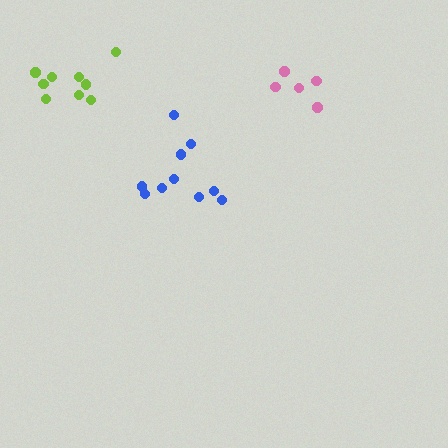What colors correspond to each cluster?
The clusters are colored: blue, lime, pink.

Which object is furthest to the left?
The lime cluster is leftmost.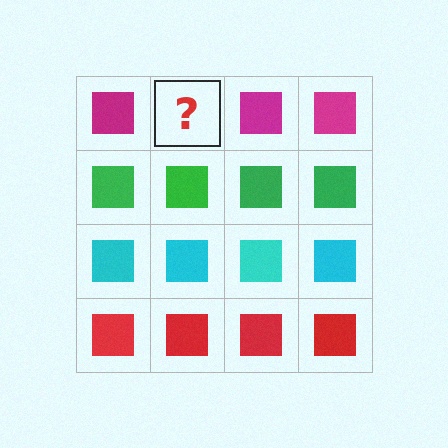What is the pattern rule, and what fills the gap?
The rule is that each row has a consistent color. The gap should be filled with a magenta square.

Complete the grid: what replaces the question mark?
The question mark should be replaced with a magenta square.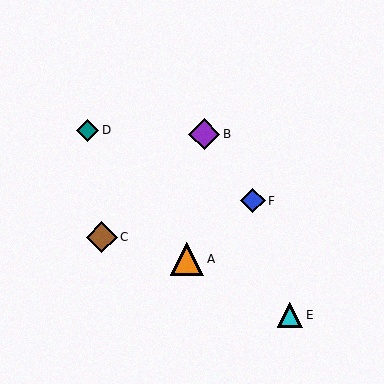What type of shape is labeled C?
Shape C is a brown diamond.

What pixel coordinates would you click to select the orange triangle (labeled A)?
Click at (187, 259) to select the orange triangle A.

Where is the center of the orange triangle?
The center of the orange triangle is at (187, 259).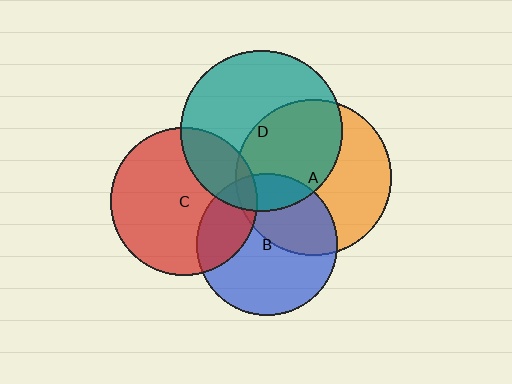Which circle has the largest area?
Circle D (teal).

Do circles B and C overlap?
Yes.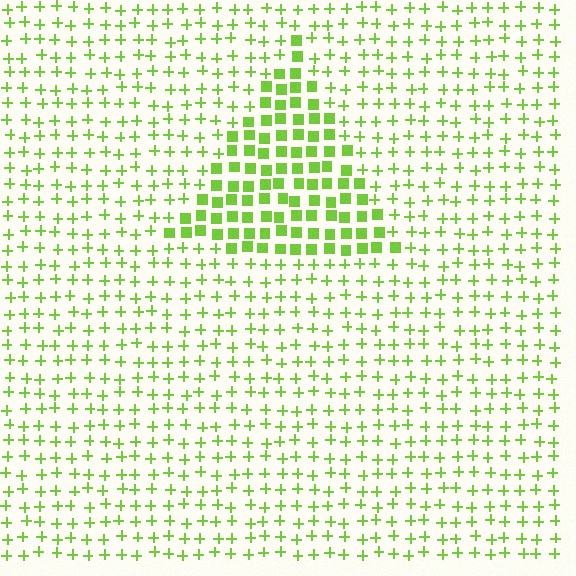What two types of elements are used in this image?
The image uses squares inside the triangle region and plus signs outside it.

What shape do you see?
I see a triangle.